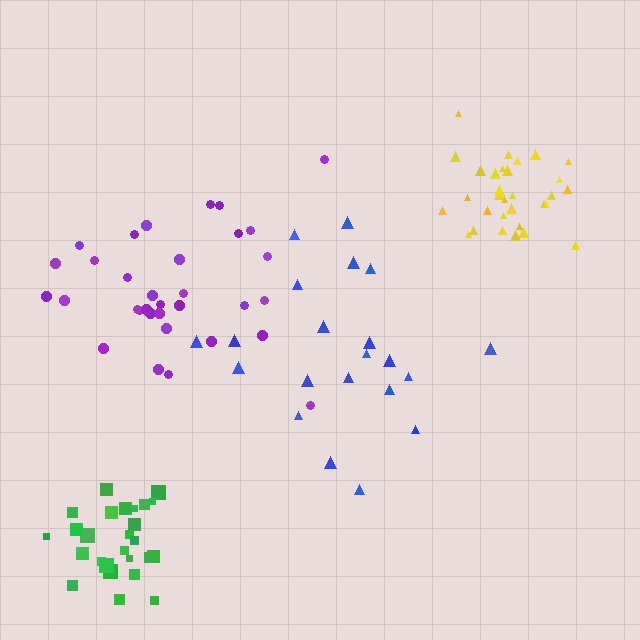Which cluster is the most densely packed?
Yellow.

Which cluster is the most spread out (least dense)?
Blue.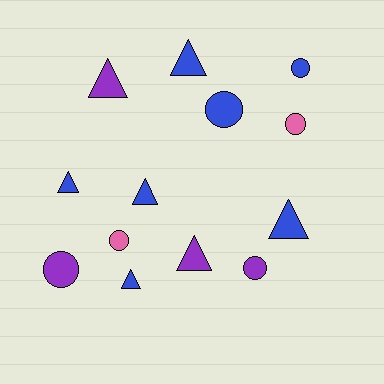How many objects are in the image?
There are 13 objects.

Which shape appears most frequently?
Triangle, with 7 objects.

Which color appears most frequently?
Blue, with 7 objects.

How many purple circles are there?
There are 2 purple circles.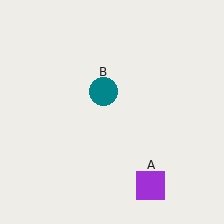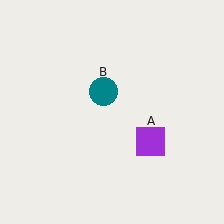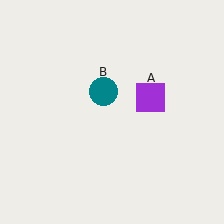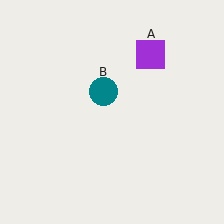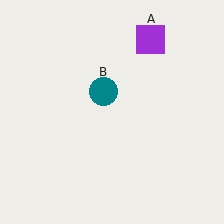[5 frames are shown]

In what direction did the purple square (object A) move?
The purple square (object A) moved up.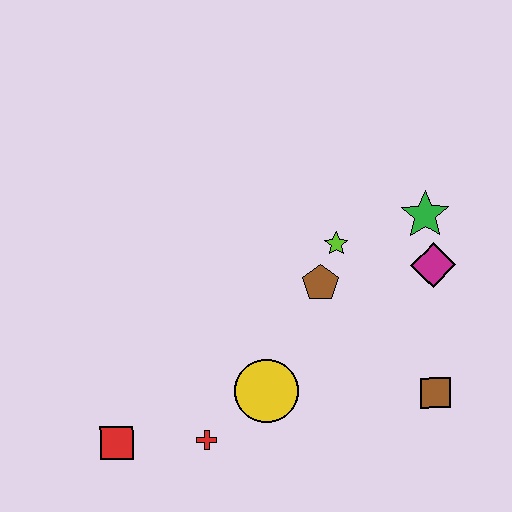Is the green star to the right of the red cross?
Yes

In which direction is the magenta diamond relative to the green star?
The magenta diamond is below the green star.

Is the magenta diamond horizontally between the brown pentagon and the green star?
No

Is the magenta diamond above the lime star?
No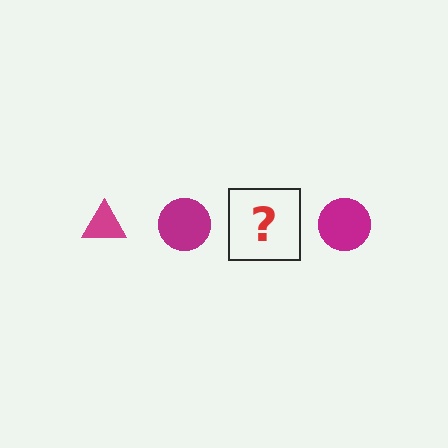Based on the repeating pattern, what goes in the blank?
The blank should be a magenta triangle.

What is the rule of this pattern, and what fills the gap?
The rule is that the pattern cycles through triangle, circle shapes in magenta. The gap should be filled with a magenta triangle.